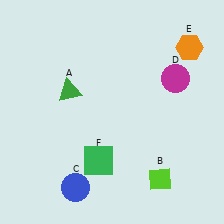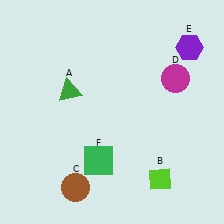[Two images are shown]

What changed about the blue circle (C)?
In Image 1, C is blue. In Image 2, it changed to brown.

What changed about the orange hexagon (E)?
In Image 1, E is orange. In Image 2, it changed to purple.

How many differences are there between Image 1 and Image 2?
There are 2 differences between the two images.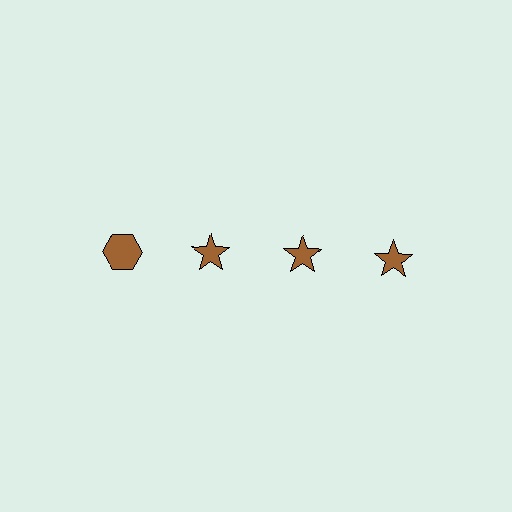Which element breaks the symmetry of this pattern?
The brown hexagon in the top row, leftmost column breaks the symmetry. All other shapes are brown stars.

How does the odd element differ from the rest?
It has a different shape: hexagon instead of star.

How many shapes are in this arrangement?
There are 4 shapes arranged in a grid pattern.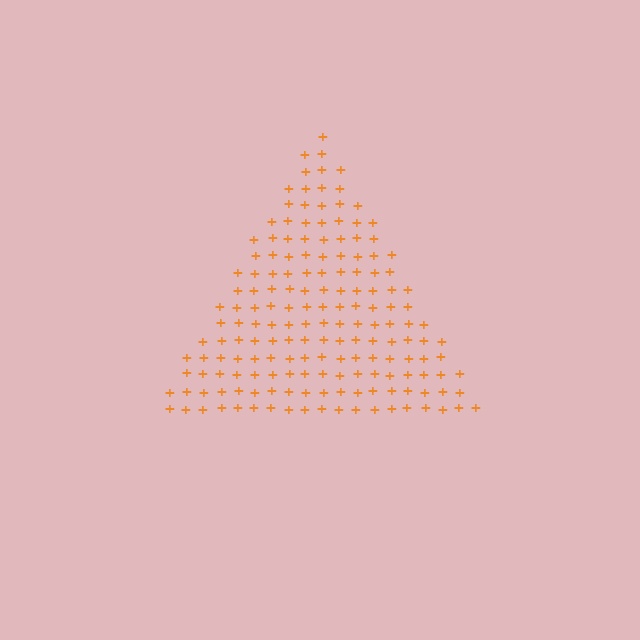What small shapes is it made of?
It is made of small plus signs.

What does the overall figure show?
The overall figure shows a triangle.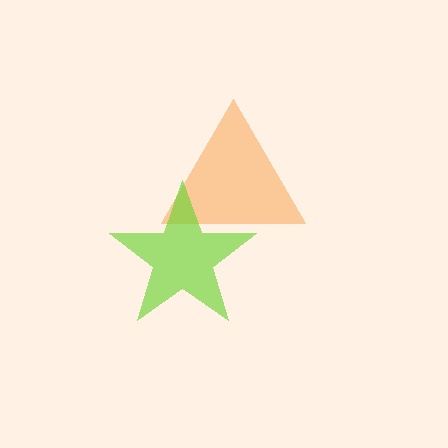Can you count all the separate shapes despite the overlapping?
Yes, there are 2 separate shapes.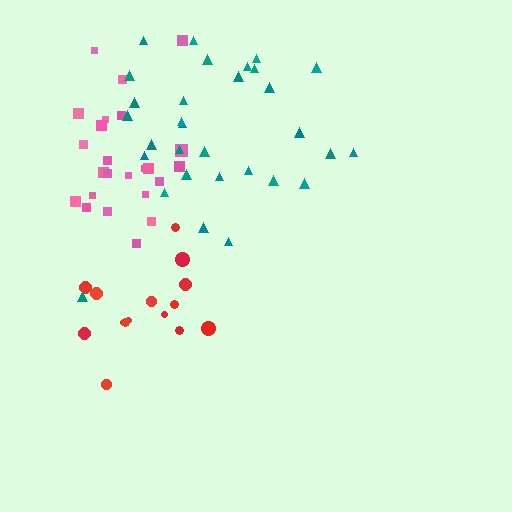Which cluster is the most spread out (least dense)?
Red.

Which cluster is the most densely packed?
Pink.